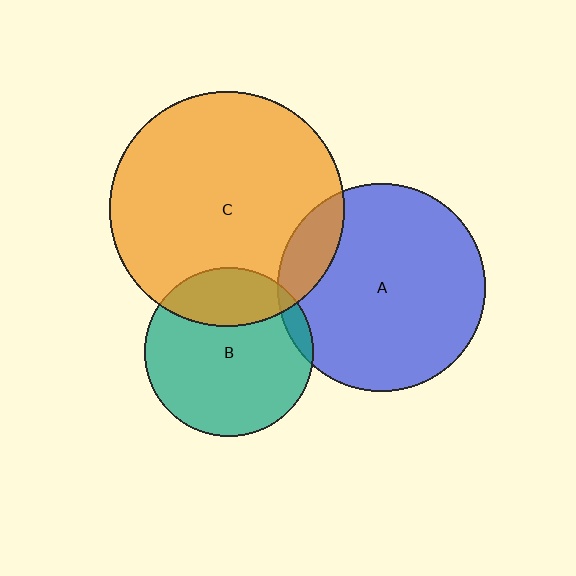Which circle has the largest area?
Circle C (orange).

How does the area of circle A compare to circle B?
Approximately 1.5 times.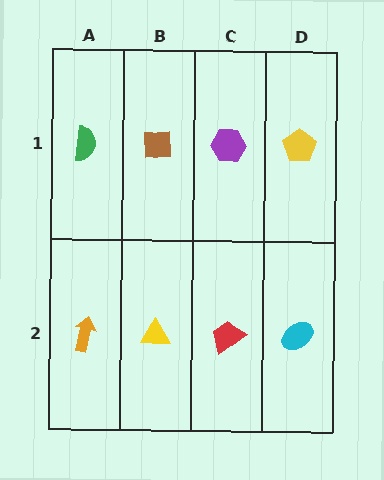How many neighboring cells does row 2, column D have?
2.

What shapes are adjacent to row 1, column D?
A cyan ellipse (row 2, column D), a purple hexagon (row 1, column C).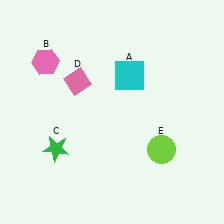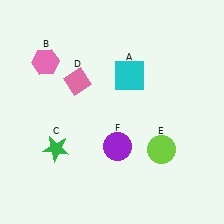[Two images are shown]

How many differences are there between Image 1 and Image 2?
There is 1 difference between the two images.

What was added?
A purple circle (F) was added in Image 2.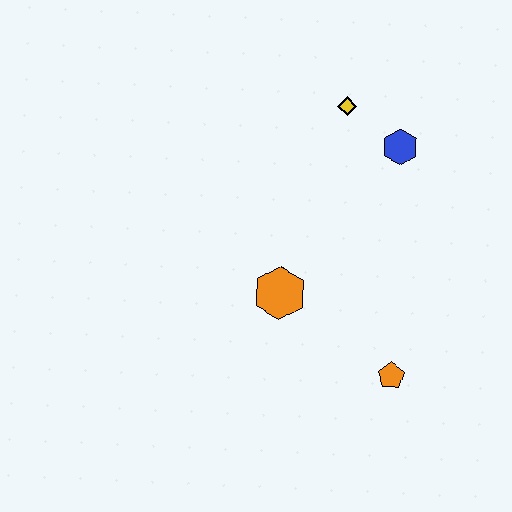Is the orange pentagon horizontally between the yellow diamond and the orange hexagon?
No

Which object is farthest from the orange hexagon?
The yellow diamond is farthest from the orange hexagon.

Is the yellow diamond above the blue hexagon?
Yes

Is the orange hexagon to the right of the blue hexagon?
No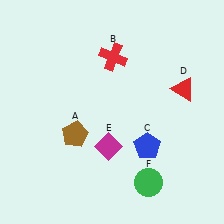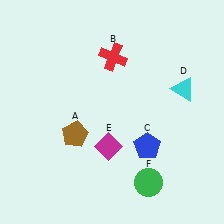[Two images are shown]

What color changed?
The triangle (D) changed from red in Image 1 to cyan in Image 2.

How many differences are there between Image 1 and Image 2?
There is 1 difference between the two images.